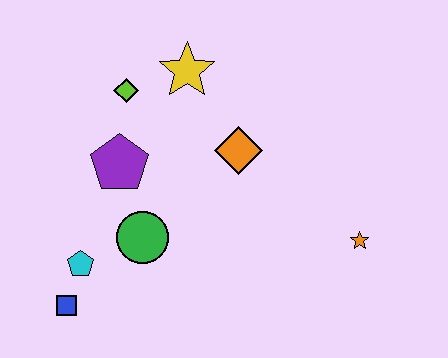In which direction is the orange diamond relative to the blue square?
The orange diamond is to the right of the blue square.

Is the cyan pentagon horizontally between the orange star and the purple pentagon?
No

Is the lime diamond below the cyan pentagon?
No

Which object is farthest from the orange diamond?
The blue square is farthest from the orange diamond.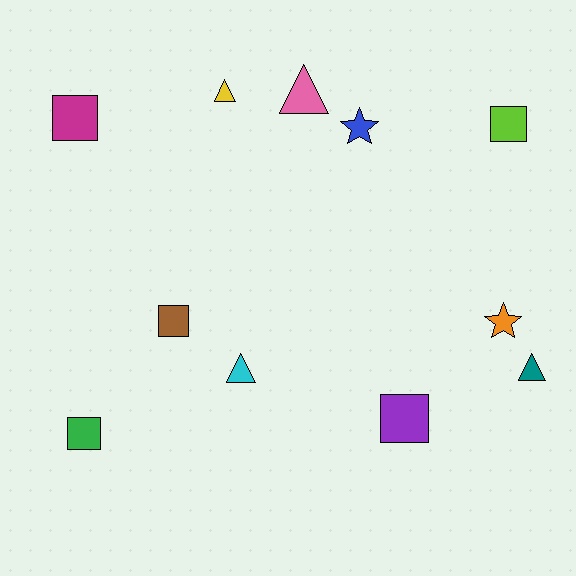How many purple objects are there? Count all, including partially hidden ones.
There is 1 purple object.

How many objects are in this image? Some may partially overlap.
There are 11 objects.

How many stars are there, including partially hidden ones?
There are 2 stars.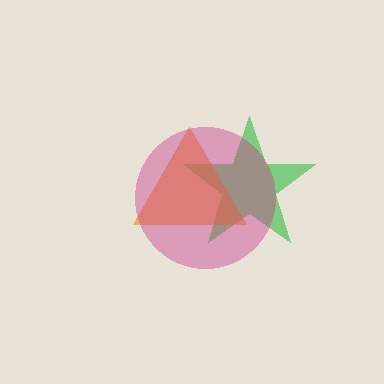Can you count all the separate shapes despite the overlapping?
Yes, there are 3 separate shapes.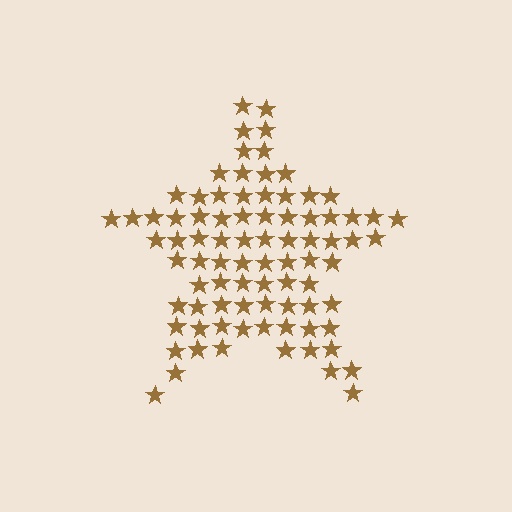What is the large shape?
The large shape is a star.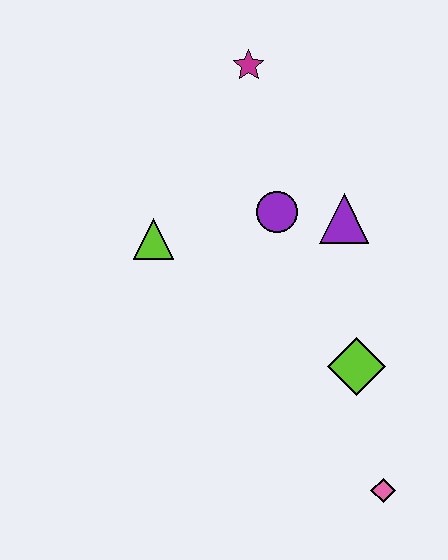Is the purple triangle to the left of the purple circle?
No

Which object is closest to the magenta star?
The purple circle is closest to the magenta star.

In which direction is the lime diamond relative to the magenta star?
The lime diamond is below the magenta star.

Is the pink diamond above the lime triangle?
No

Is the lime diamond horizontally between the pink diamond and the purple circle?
Yes